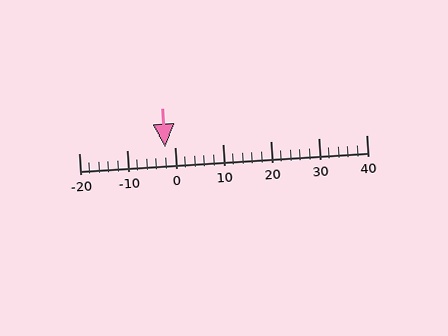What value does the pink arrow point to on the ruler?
The pink arrow points to approximately -2.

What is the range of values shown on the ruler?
The ruler shows values from -20 to 40.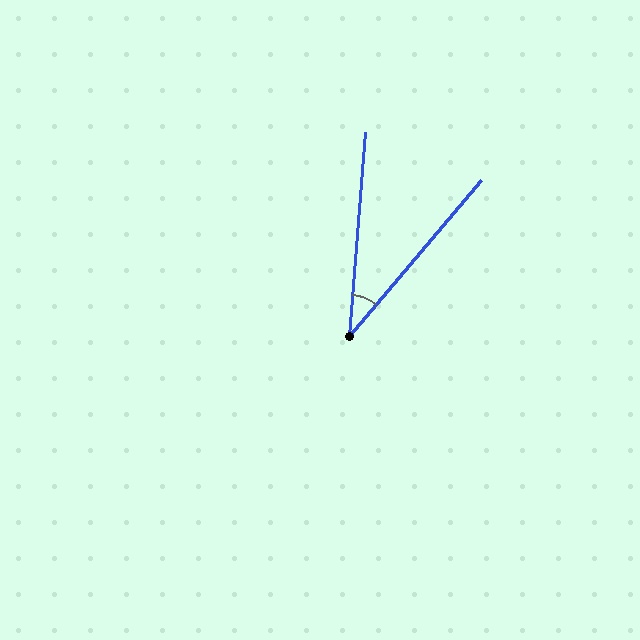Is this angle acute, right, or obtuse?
It is acute.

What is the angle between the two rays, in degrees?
Approximately 36 degrees.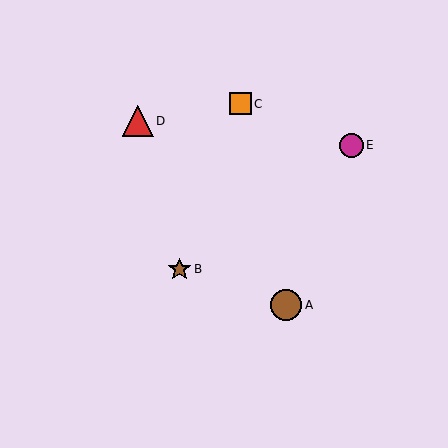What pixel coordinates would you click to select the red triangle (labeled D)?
Click at (138, 121) to select the red triangle D.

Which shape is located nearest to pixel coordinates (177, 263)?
The brown star (labeled B) at (179, 269) is nearest to that location.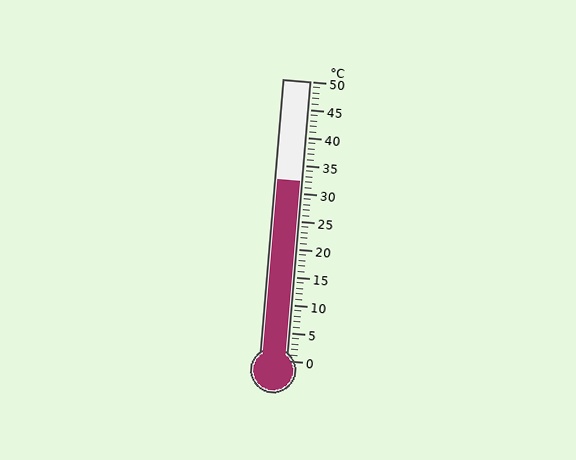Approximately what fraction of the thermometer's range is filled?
The thermometer is filled to approximately 65% of its range.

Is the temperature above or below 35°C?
The temperature is below 35°C.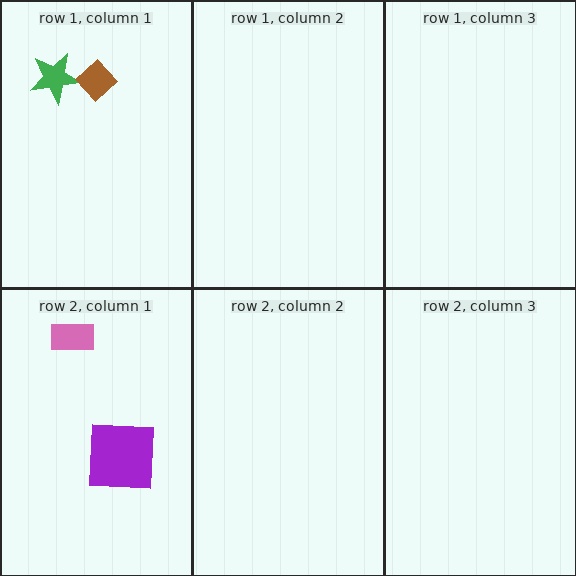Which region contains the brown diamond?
The row 1, column 1 region.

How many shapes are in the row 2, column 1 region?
2.